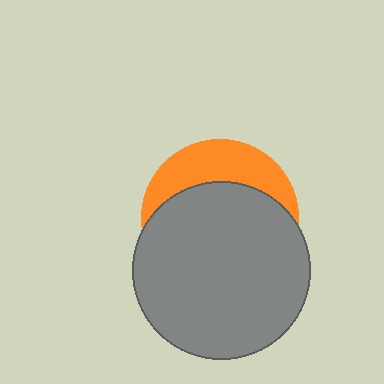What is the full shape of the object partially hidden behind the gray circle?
The partially hidden object is an orange circle.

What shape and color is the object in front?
The object in front is a gray circle.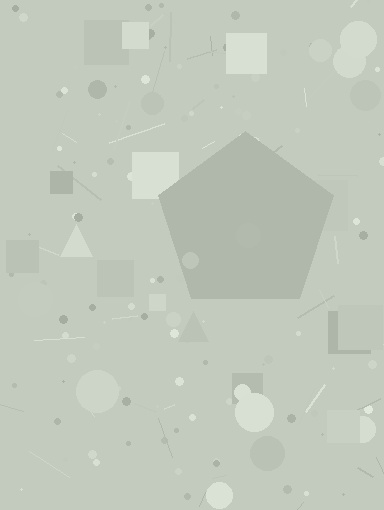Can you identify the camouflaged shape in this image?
The camouflaged shape is a pentagon.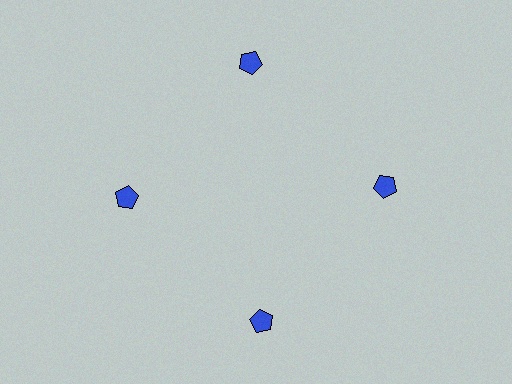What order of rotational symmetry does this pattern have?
This pattern has 4-fold rotational symmetry.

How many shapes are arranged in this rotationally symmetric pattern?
There are 4 shapes, arranged in 4 groups of 1.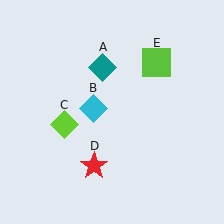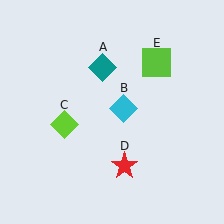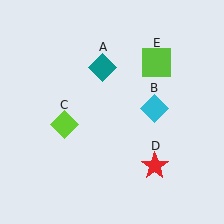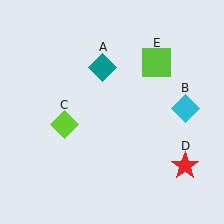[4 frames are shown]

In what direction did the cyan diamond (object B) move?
The cyan diamond (object B) moved right.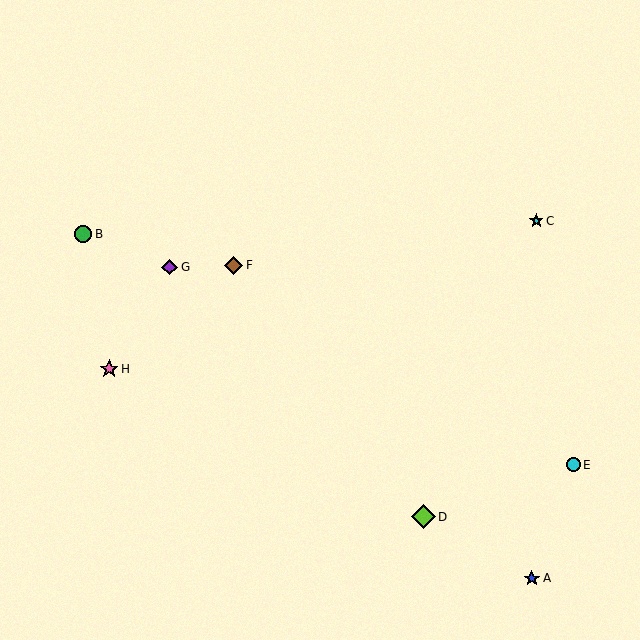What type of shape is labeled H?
Shape H is a pink star.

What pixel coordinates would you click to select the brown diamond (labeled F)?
Click at (234, 265) to select the brown diamond F.